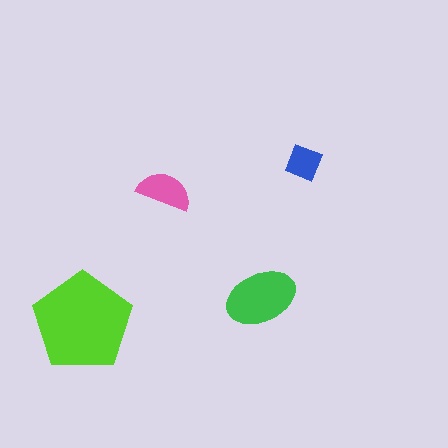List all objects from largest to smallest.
The lime pentagon, the green ellipse, the pink semicircle, the blue diamond.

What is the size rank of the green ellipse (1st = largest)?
2nd.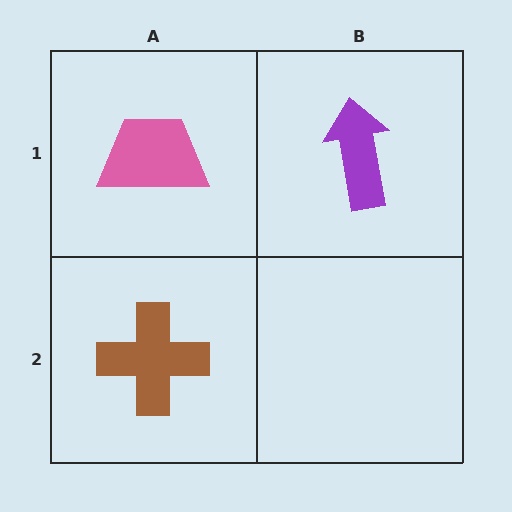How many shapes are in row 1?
2 shapes.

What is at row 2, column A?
A brown cross.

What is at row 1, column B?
A purple arrow.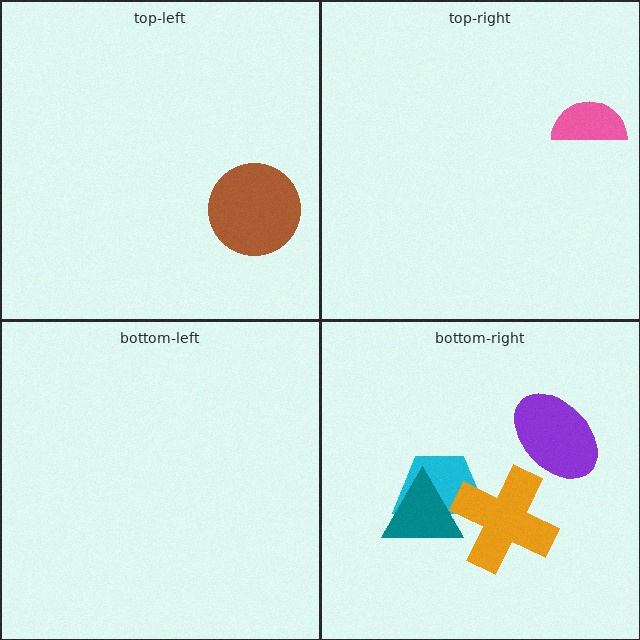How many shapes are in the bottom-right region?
4.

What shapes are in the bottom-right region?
The cyan trapezoid, the teal triangle, the orange cross, the purple ellipse.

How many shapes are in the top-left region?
1.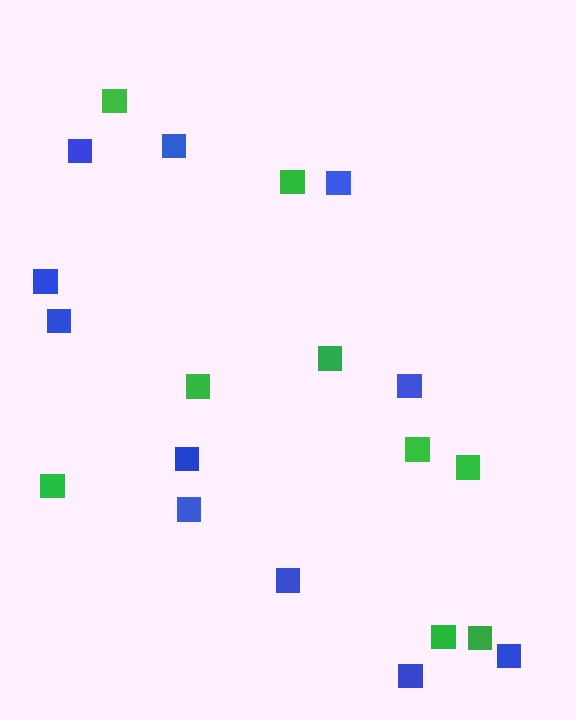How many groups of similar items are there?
There are 2 groups: one group of blue squares (11) and one group of green squares (9).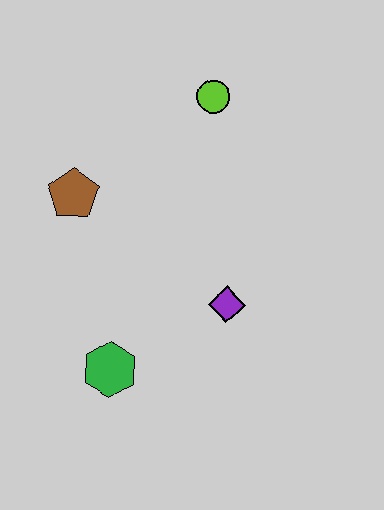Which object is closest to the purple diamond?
The green hexagon is closest to the purple diamond.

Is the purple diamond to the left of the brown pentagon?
No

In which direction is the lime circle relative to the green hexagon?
The lime circle is above the green hexagon.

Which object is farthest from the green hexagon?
The lime circle is farthest from the green hexagon.